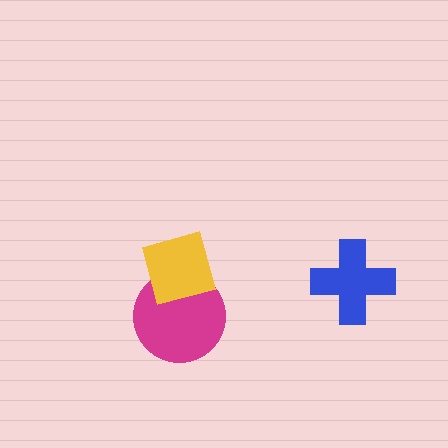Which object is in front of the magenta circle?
The yellow diamond is in front of the magenta circle.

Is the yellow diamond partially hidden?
No, no other shape covers it.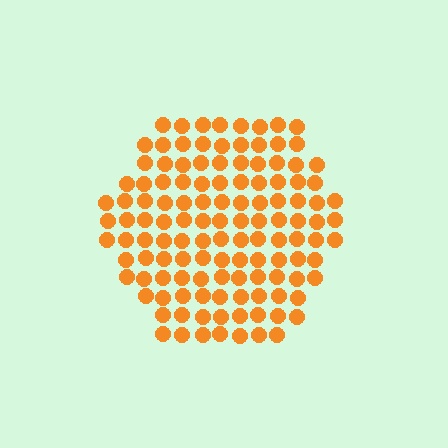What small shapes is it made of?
It is made of small circles.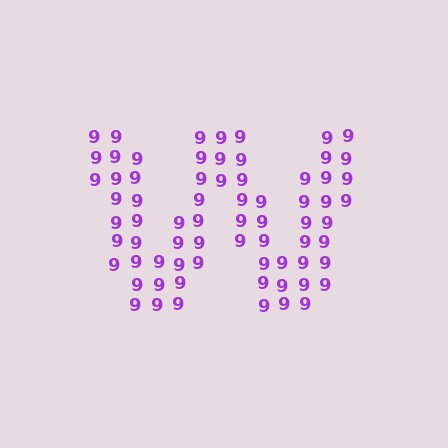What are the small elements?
The small elements are digit 9's.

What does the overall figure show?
The overall figure shows the letter W.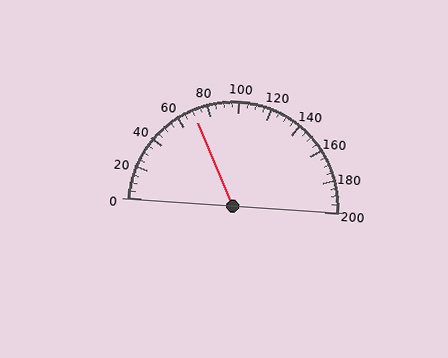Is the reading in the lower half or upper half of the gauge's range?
The reading is in the lower half of the range (0 to 200).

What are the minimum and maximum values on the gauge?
The gauge ranges from 0 to 200.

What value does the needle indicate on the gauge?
The needle indicates approximately 70.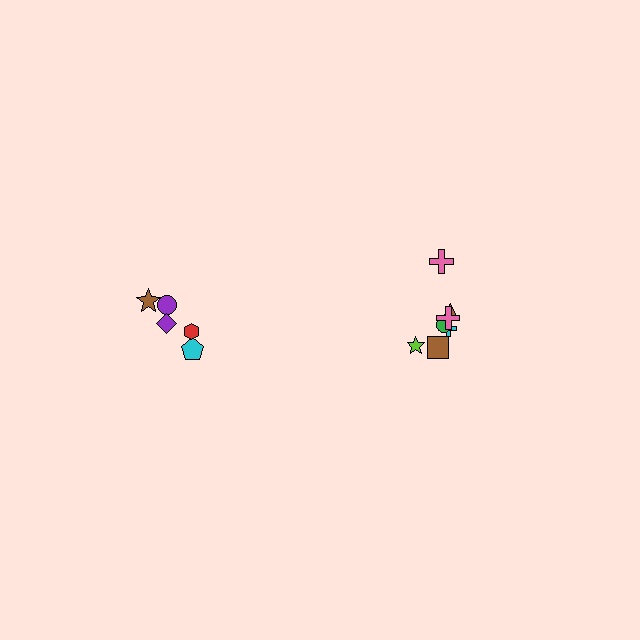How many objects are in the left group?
There are 5 objects.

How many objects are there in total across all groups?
There are 12 objects.